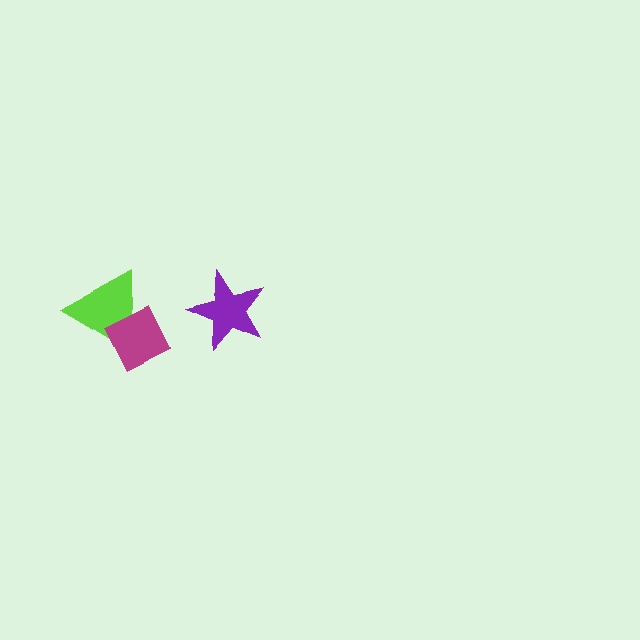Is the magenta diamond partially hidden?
No, no other shape covers it.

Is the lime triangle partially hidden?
Yes, it is partially covered by another shape.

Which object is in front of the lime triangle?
The magenta diamond is in front of the lime triangle.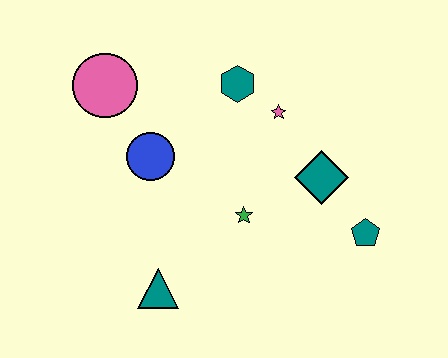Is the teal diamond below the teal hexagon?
Yes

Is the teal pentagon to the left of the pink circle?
No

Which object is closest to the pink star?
The teal hexagon is closest to the pink star.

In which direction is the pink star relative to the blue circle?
The pink star is to the right of the blue circle.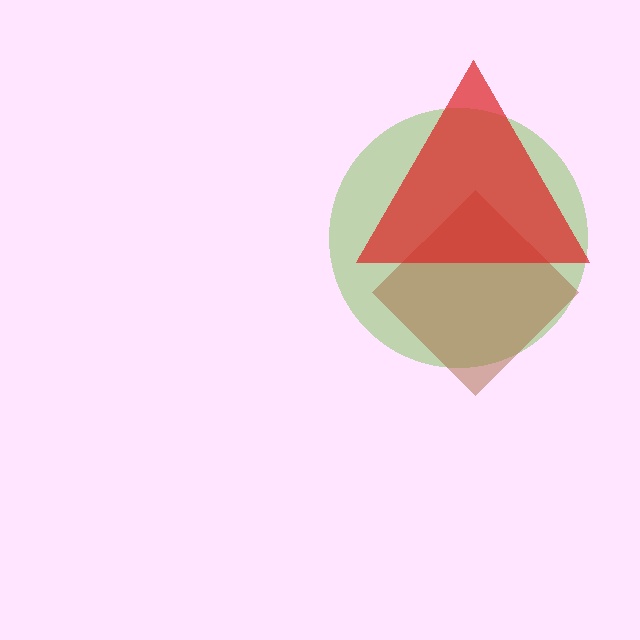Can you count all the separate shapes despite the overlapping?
Yes, there are 3 separate shapes.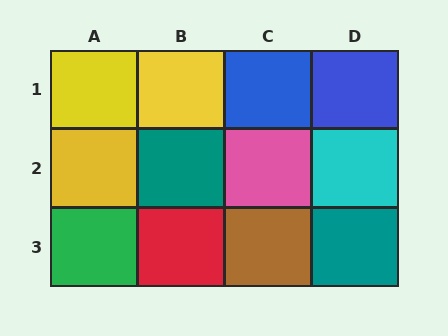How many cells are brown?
1 cell is brown.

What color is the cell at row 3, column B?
Red.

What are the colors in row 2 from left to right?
Yellow, teal, pink, cyan.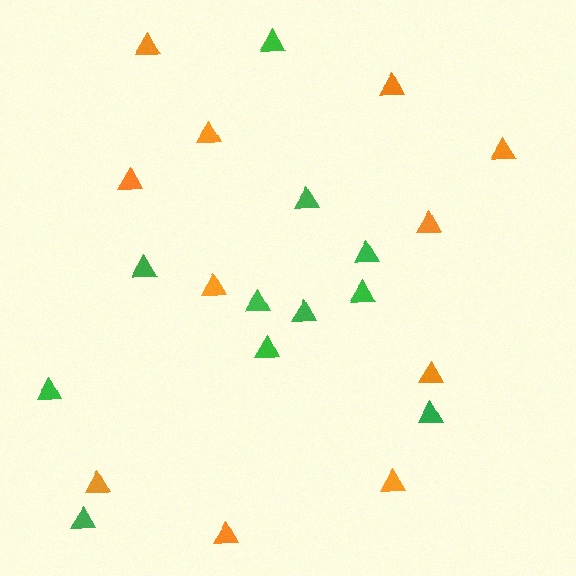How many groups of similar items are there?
There are 2 groups: one group of orange triangles (11) and one group of green triangles (11).